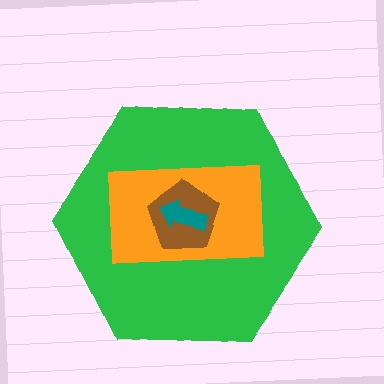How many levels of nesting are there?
4.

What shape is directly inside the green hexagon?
The orange rectangle.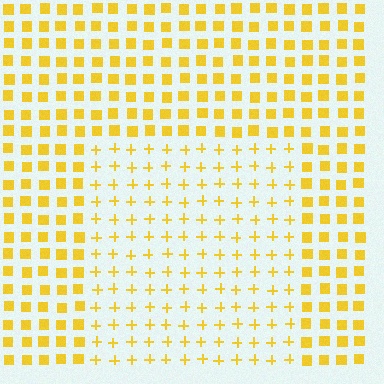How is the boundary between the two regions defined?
The boundary is defined by a change in element shape: plus signs inside vs. squares outside. All elements share the same color and spacing.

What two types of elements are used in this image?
The image uses plus signs inside the rectangle region and squares outside it.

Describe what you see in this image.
The image is filled with small yellow elements arranged in a uniform grid. A rectangle-shaped region contains plus signs, while the surrounding area contains squares. The boundary is defined purely by the change in element shape.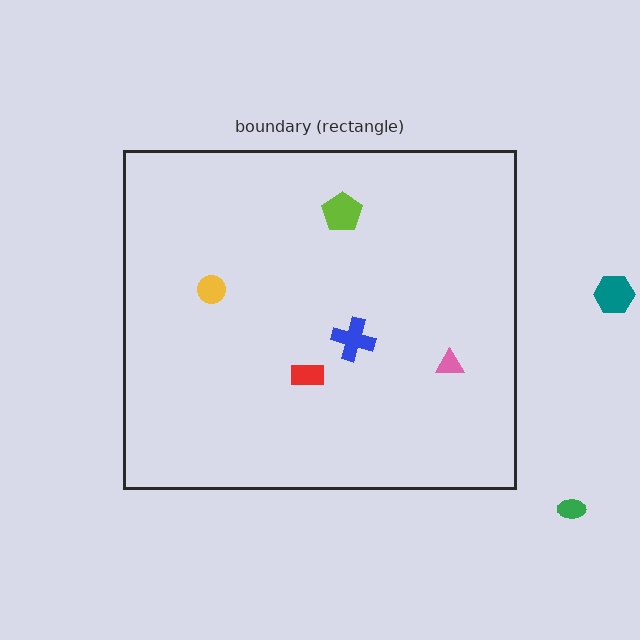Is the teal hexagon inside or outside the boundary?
Outside.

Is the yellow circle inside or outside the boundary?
Inside.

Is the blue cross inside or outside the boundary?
Inside.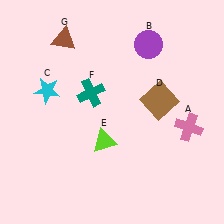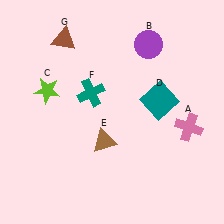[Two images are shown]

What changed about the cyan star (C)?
In Image 1, C is cyan. In Image 2, it changed to lime.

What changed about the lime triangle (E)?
In Image 1, E is lime. In Image 2, it changed to brown.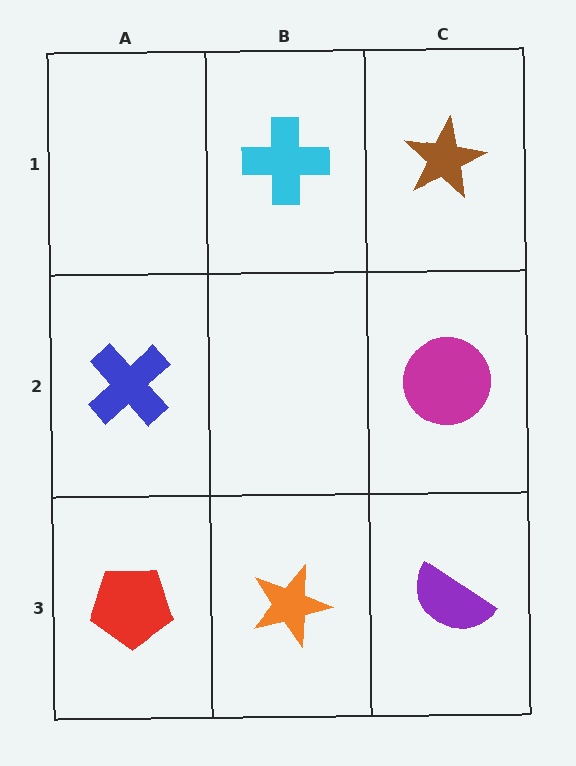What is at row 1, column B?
A cyan cross.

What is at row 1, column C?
A brown star.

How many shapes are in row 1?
2 shapes.